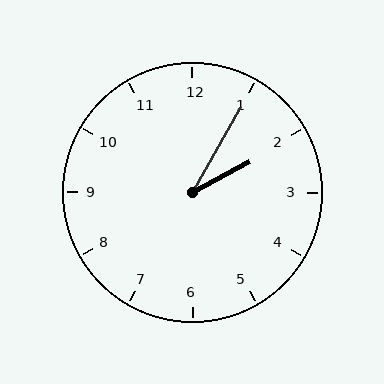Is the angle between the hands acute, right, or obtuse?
It is acute.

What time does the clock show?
2:05.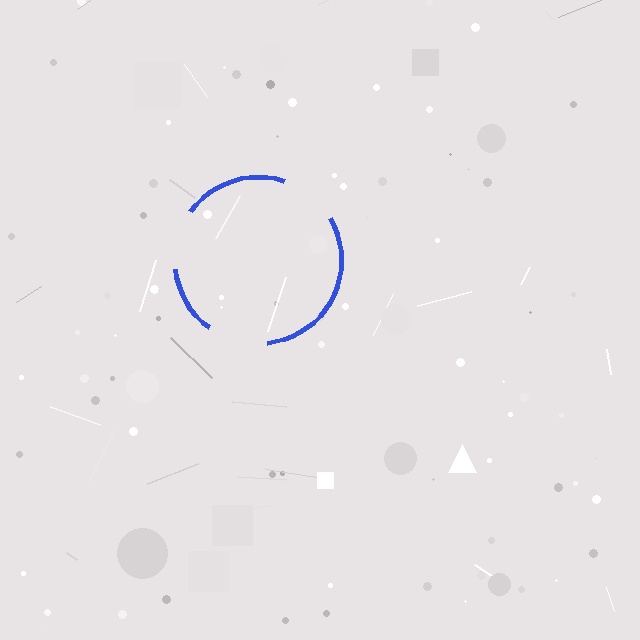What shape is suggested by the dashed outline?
The dashed outline suggests a circle.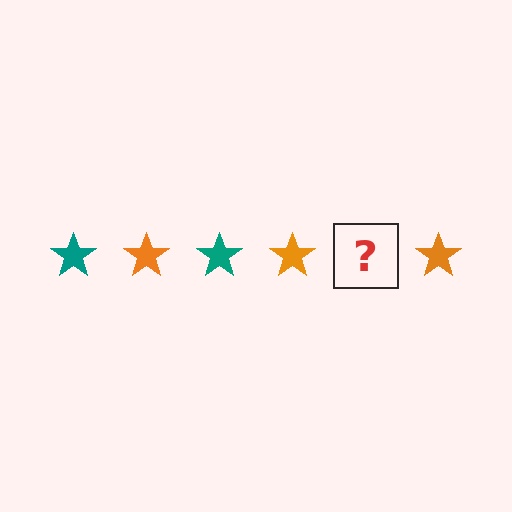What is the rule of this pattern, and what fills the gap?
The rule is that the pattern cycles through teal, orange stars. The gap should be filled with a teal star.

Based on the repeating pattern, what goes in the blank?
The blank should be a teal star.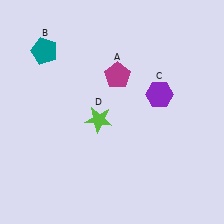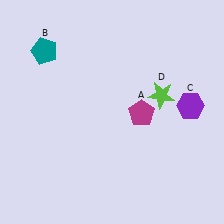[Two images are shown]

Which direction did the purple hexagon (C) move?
The purple hexagon (C) moved right.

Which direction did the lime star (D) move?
The lime star (D) moved right.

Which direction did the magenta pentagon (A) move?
The magenta pentagon (A) moved down.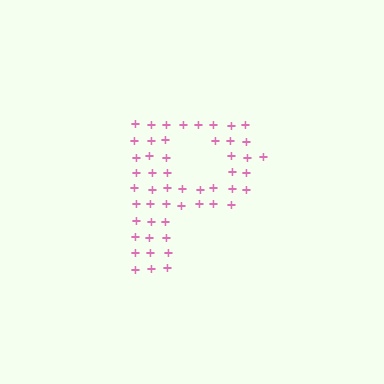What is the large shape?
The large shape is the letter P.